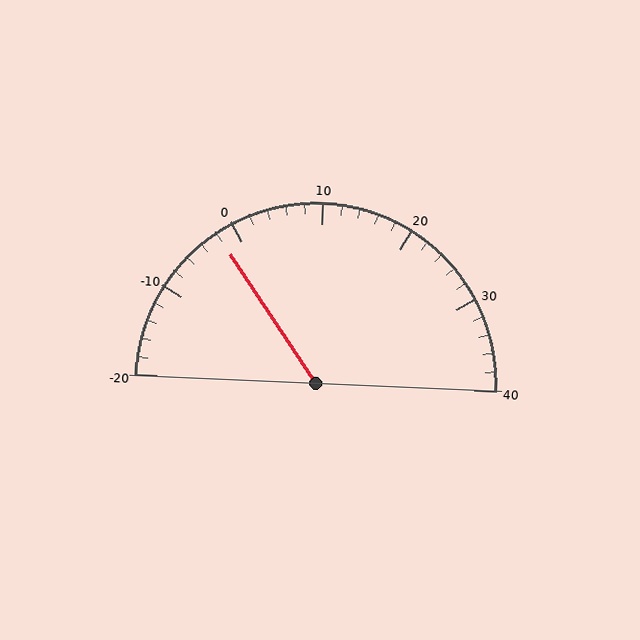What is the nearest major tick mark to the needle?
The nearest major tick mark is 0.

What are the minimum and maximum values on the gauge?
The gauge ranges from -20 to 40.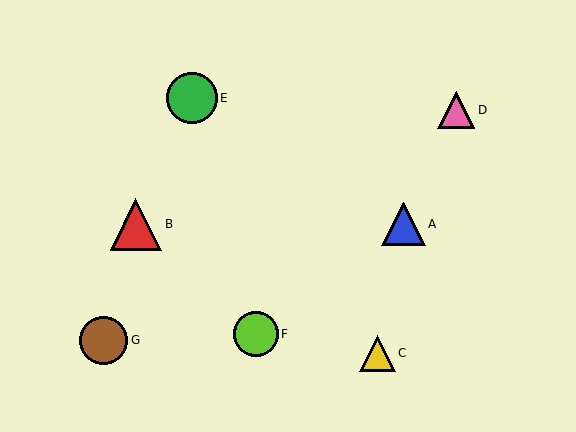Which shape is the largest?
The red triangle (labeled B) is the largest.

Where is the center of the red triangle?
The center of the red triangle is at (136, 224).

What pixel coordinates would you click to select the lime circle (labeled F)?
Click at (256, 334) to select the lime circle F.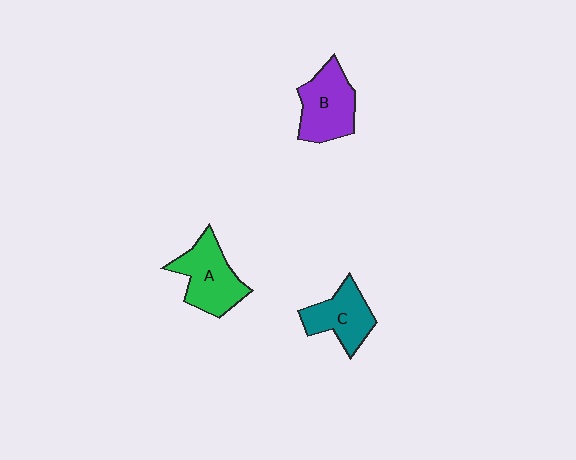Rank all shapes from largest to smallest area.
From largest to smallest: A (green), B (purple), C (teal).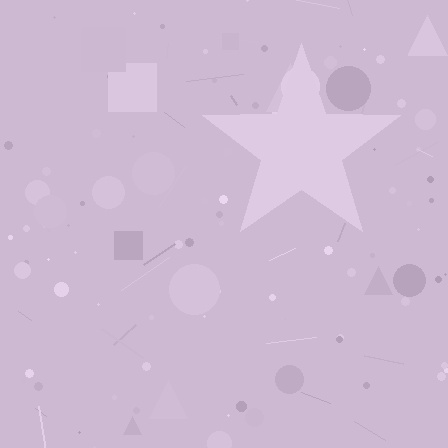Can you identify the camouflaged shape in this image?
The camouflaged shape is a star.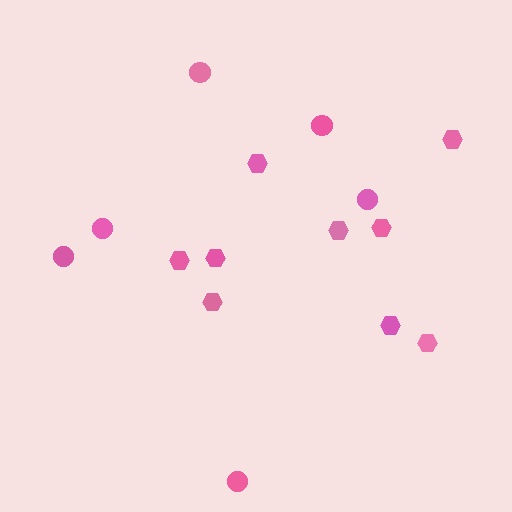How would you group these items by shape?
There are 2 groups: one group of hexagons (9) and one group of circles (6).